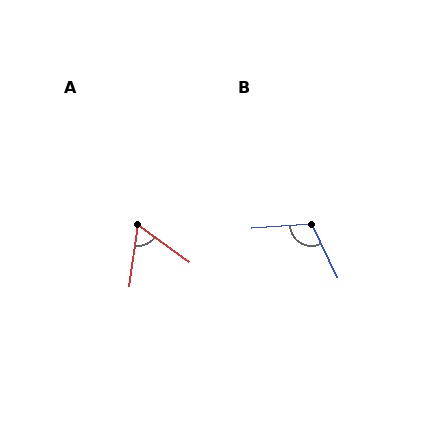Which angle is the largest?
B, at approximately 111 degrees.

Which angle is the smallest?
A, at approximately 62 degrees.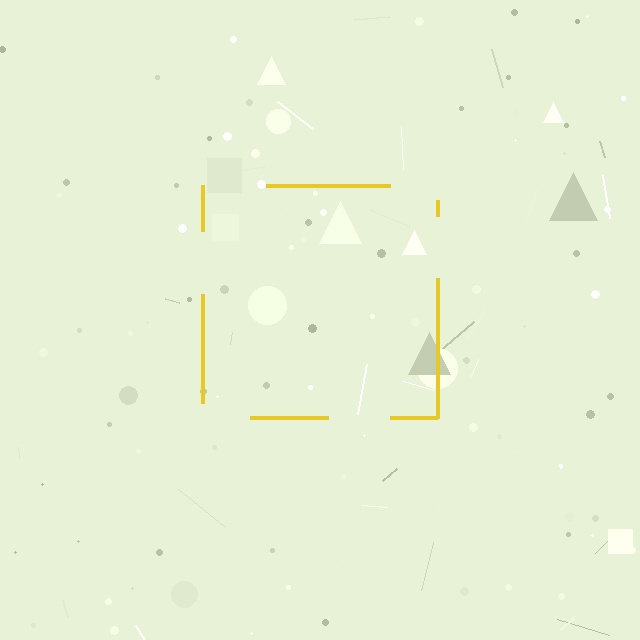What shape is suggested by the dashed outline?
The dashed outline suggests a square.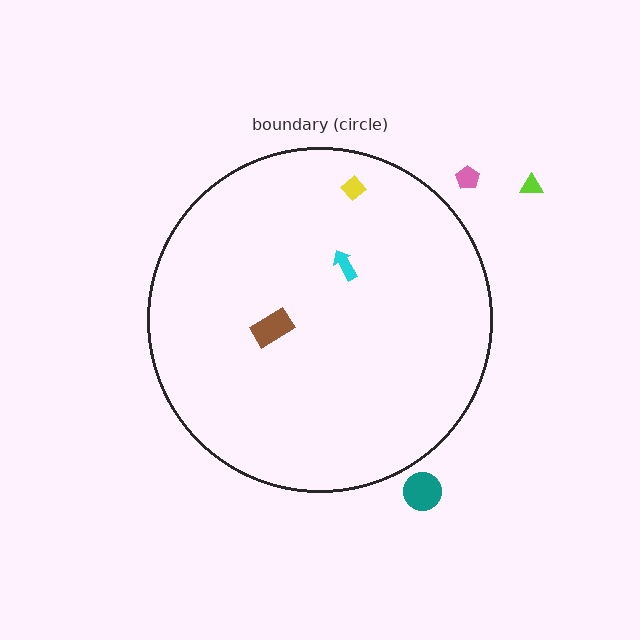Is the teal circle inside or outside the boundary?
Outside.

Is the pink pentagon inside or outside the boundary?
Outside.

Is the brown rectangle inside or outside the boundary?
Inside.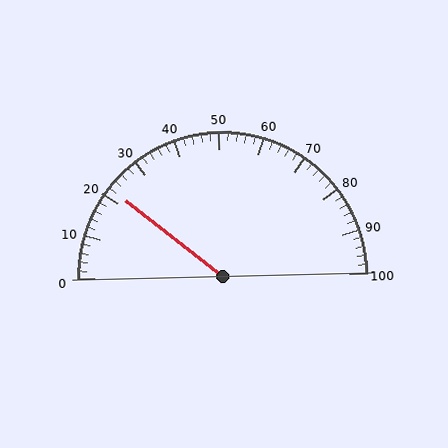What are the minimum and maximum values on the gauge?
The gauge ranges from 0 to 100.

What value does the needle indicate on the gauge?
The needle indicates approximately 22.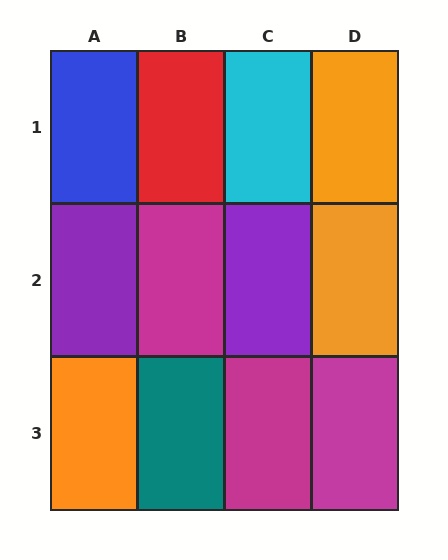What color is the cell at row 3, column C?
Magenta.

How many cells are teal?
1 cell is teal.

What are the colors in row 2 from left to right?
Purple, magenta, purple, orange.